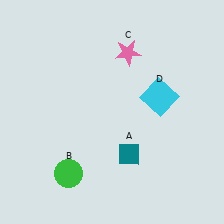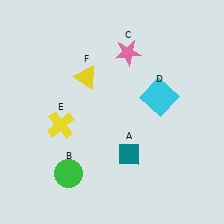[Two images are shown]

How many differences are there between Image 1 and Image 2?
There are 2 differences between the two images.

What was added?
A yellow cross (E), a yellow triangle (F) were added in Image 2.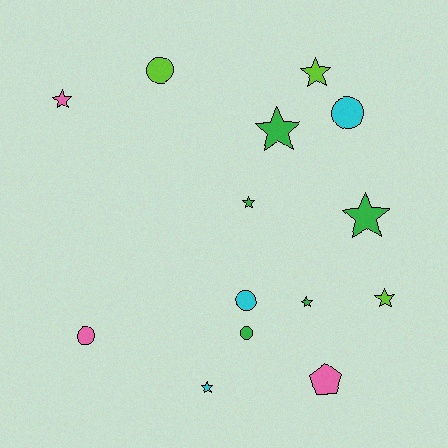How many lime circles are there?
There is 1 lime circle.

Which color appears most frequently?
Green, with 5 objects.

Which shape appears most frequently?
Star, with 8 objects.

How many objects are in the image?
There are 14 objects.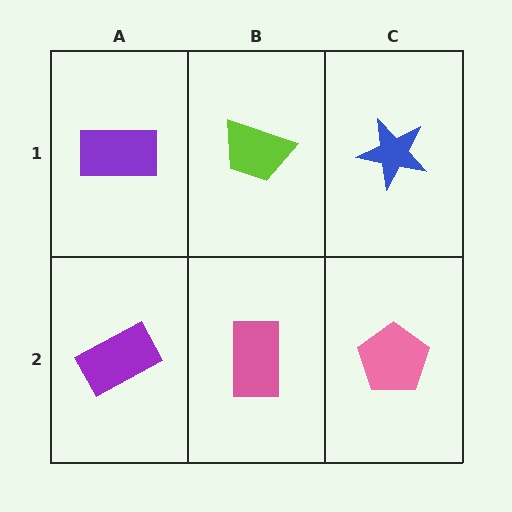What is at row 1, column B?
A lime trapezoid.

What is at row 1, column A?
A purple rectangle.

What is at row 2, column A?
A purple rectangle.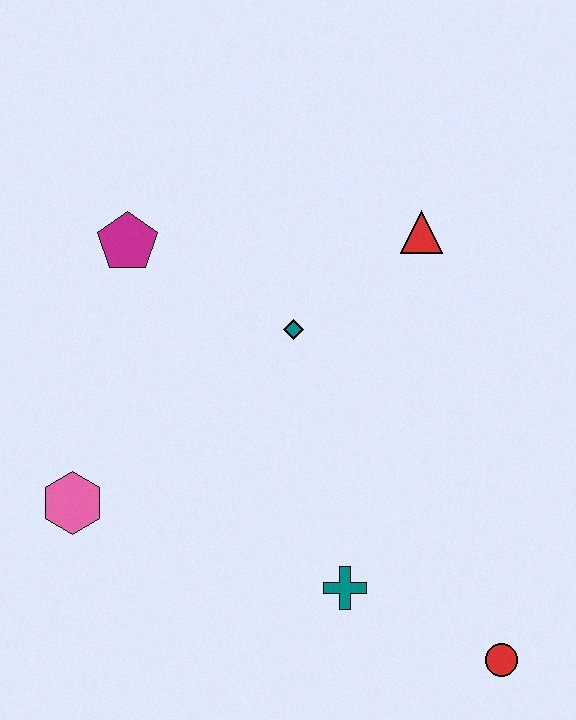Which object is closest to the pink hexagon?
The magenta pentagon is closest to the pink hexagon.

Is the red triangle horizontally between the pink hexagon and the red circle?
Yes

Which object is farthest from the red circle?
The magenta pentagon is farthest from the red circle.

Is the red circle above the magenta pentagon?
No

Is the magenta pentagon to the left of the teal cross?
Yes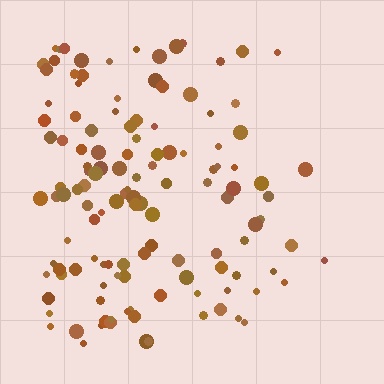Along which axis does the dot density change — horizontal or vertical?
Horizontal.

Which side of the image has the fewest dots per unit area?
The right.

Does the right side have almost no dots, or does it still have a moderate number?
Still a moderate number, just noticeably fewer than the left.